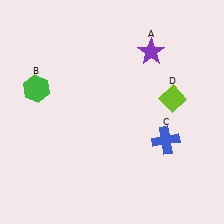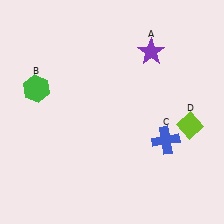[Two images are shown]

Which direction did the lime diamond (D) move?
The lime diamond (D) moved down.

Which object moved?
The lime diamond (D) moved down.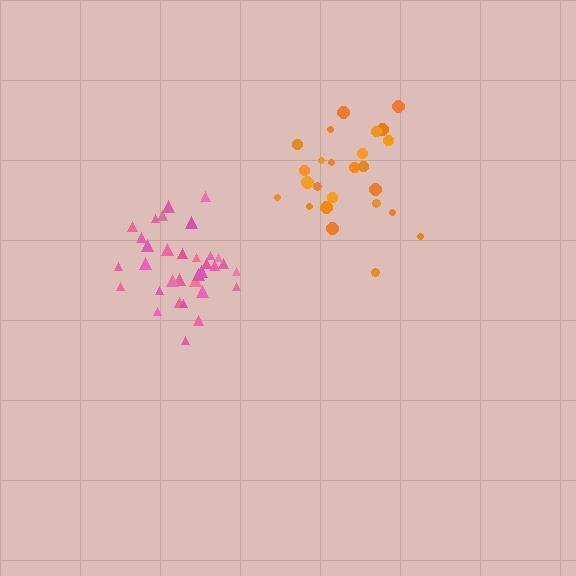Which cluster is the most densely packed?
Pink.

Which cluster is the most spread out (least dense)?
Orange.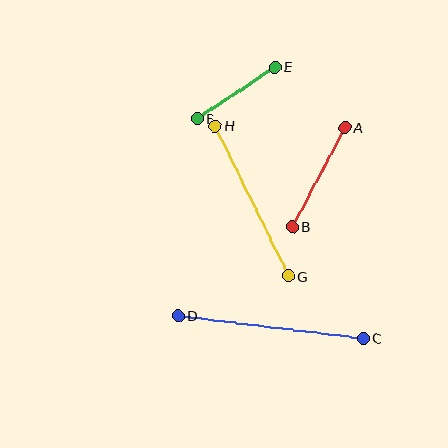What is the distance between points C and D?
The distance is approximately 187 pixels.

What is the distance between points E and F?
The distance is approximately 94 pixels.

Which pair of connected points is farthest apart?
Points C and D are farthest apart.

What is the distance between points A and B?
The distance is approximately 113 pixels.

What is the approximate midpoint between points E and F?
The midpoint is at approximately (236, 93) pixels.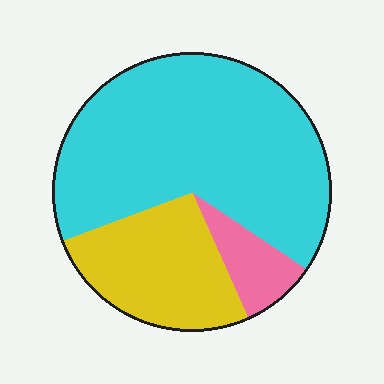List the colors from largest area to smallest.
From largest to smallest: cyan, yellow, pink.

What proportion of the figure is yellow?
Yellow takes up about one quarter (1/4) of the figure.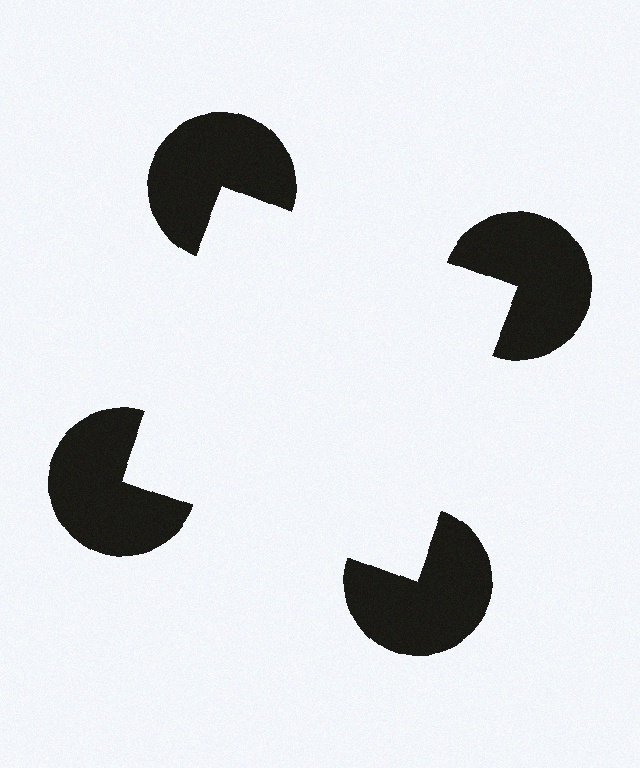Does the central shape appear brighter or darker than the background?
It typically appears slightly brighter than the background, even though no actual brightness change is drawn.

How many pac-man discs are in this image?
There are 4 — one at each vertex of the illusory square.